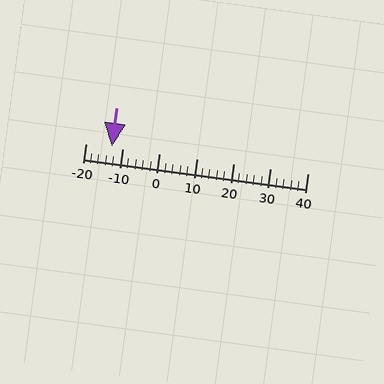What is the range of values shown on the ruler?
The ruler shows values from -20 to 40.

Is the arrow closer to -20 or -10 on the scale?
The arrow is closer to -10.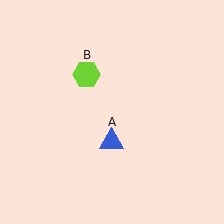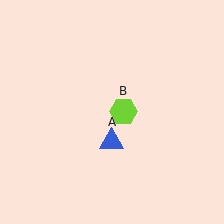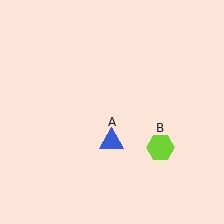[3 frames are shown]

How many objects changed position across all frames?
1 object changed position: lime hexagon (object B).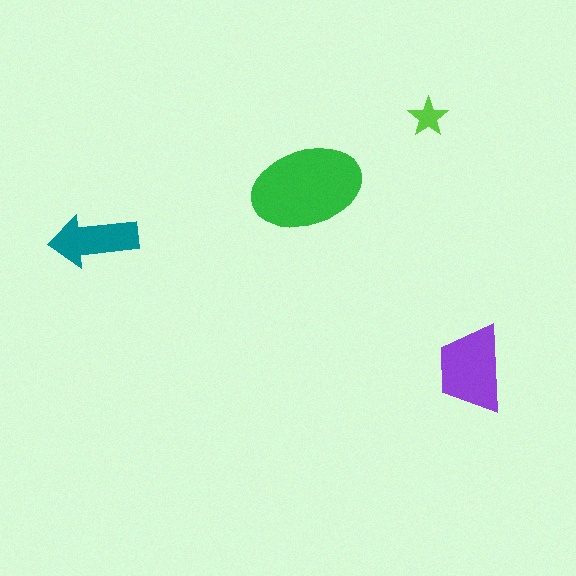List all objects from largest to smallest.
The green ellipse, the purple trapezoid, the teal arrow, the lime star.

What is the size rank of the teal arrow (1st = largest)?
3rd.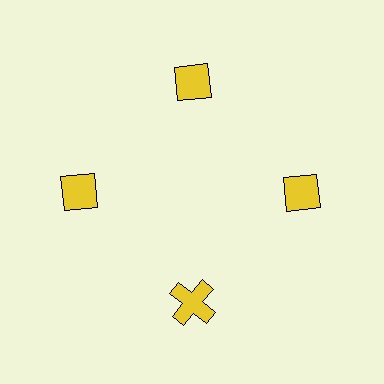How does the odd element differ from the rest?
It has a different shape: cross instead of diamond.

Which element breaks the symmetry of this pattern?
The yellow cross at roughly the 6 o'clock position breaks the symmetry. All other shapes are yellow diamonds.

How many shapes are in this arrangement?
There are 4 shapes arranged in a ring pattern.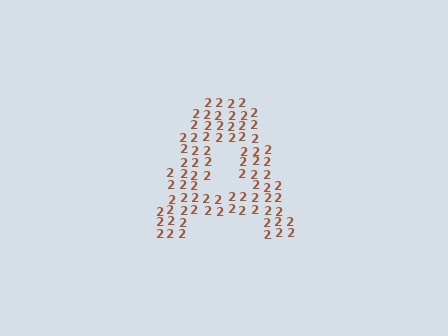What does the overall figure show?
The overall figure shows the letter A.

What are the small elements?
The small elements are digit 2's.